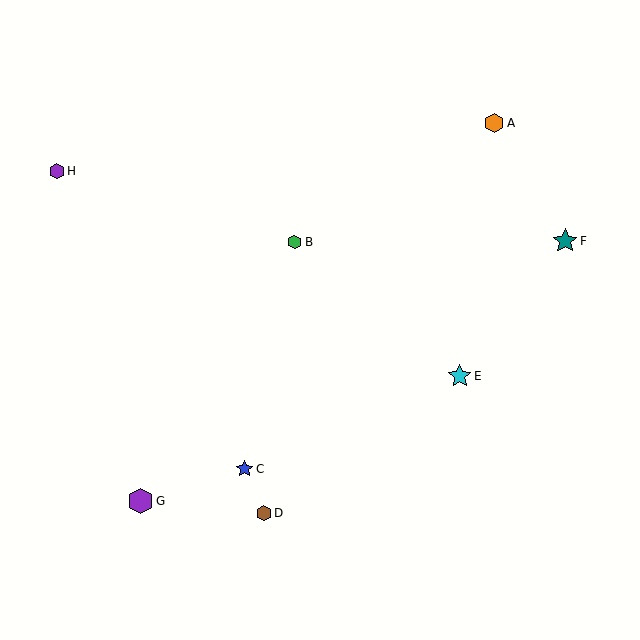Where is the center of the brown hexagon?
The center of the brown hexagon is at (264, 513).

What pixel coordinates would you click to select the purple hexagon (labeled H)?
Click at (57, 171) to select the purple hexagon H.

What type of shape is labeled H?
Shape H is a purple hexagon.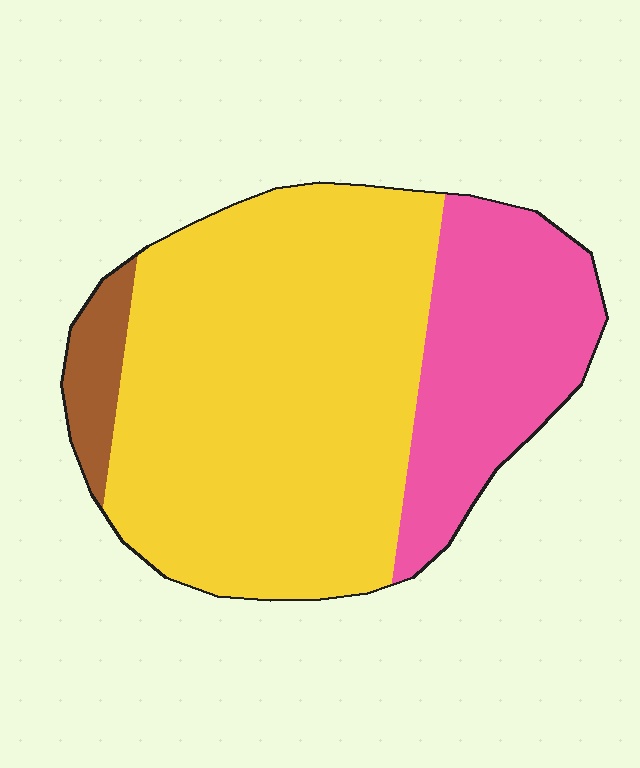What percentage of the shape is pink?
Pink takes up about one quarter (1/4) of the shape.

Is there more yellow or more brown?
Yellow.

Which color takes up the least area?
Brown, at roughly 5%.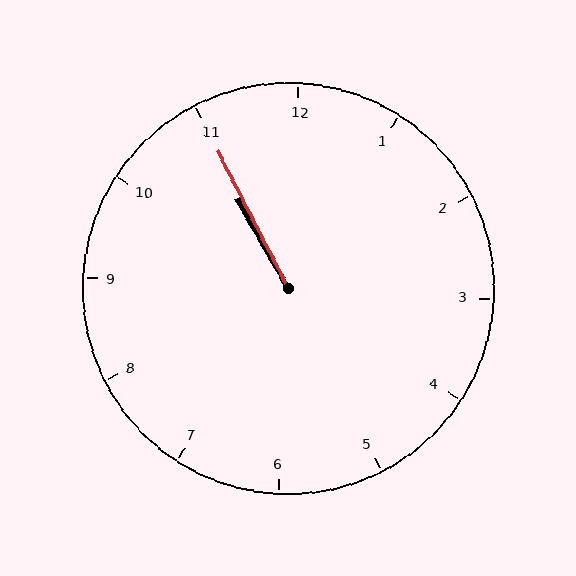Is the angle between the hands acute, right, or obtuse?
It is acute.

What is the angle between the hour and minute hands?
Approximately 2 degrees.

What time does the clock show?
10:55.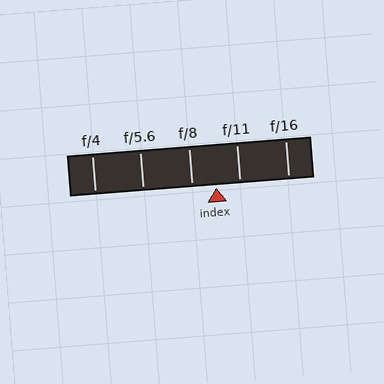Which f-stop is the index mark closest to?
The index mark is closest to f/11.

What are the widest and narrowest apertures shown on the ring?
The widest aperture shown is f/4 and the narrowest is f/16.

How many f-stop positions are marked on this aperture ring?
There are 5 f-stop positions marked.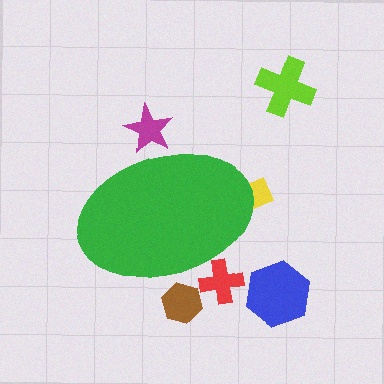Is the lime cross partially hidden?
No, the lime cross is fully visible.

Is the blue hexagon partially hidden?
No, the blue hexagon is fully visible.